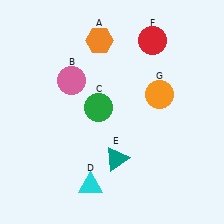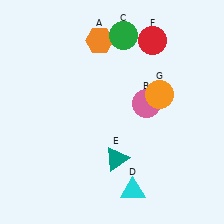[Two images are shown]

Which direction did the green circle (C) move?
The green circle (C) moved up.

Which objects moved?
The objects that moved are: the pink circle (B), the green circle (C), the cyan triangle (D).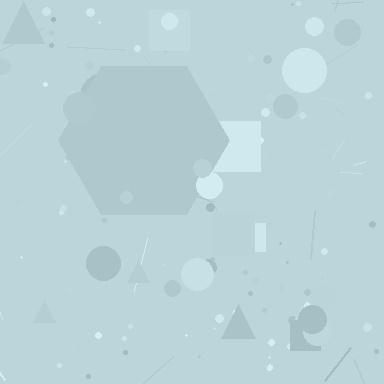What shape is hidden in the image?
A hexagon is hidden in the image.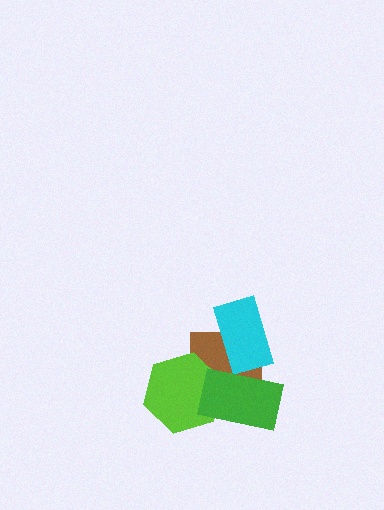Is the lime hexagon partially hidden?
Yes, it is partially covered by another shape.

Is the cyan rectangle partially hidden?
Yes, it is partially covered by another shape.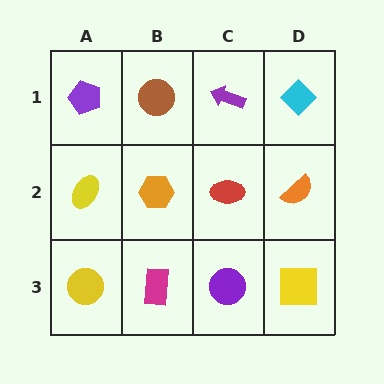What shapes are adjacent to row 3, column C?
A red ellipse (row 2, column C), a magenta rectangle (row 3, column B), a yellow square (row 3, column D).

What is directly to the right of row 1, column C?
A cyan diamond.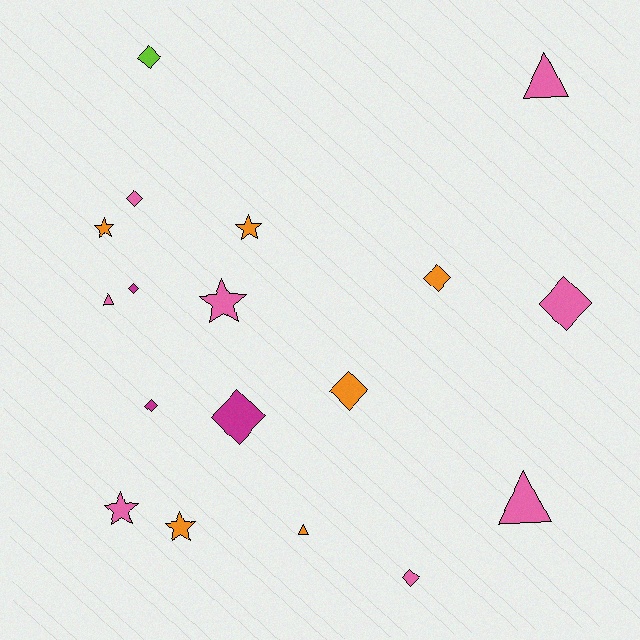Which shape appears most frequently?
Diamond, with 9 objects.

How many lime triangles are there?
There are no lime triangles.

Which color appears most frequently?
Pink, with 8 objects.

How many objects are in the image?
There are 18 objects.